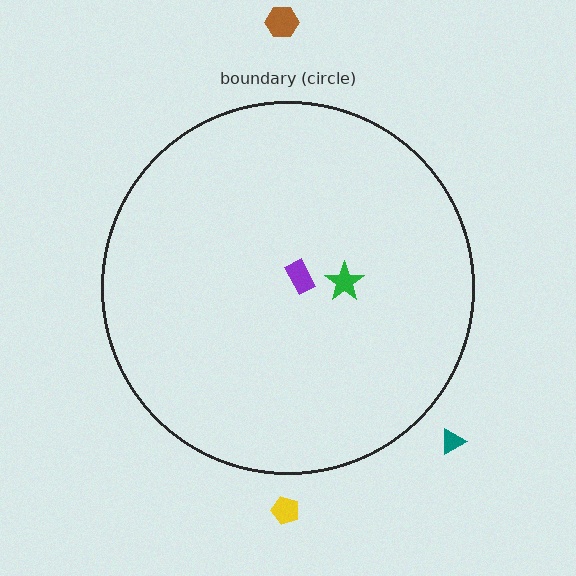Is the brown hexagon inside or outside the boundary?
Outside.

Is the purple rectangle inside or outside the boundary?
Inside.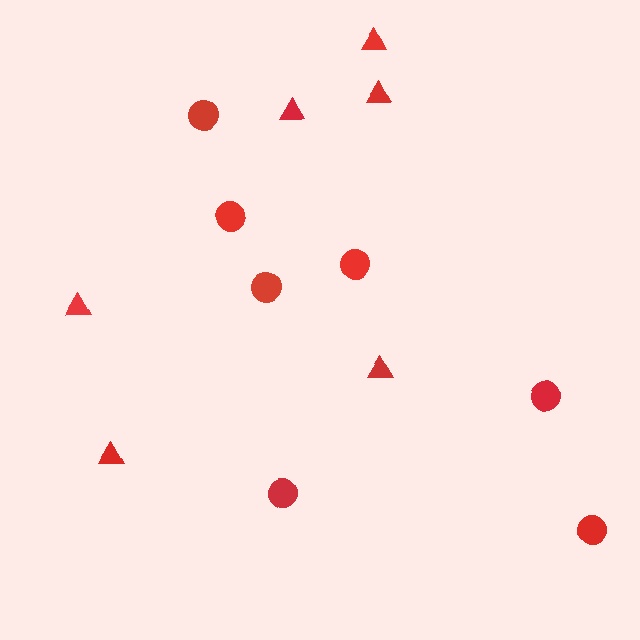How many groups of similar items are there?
There are 2 groups: one group of triangles (6) and one group of circles (7).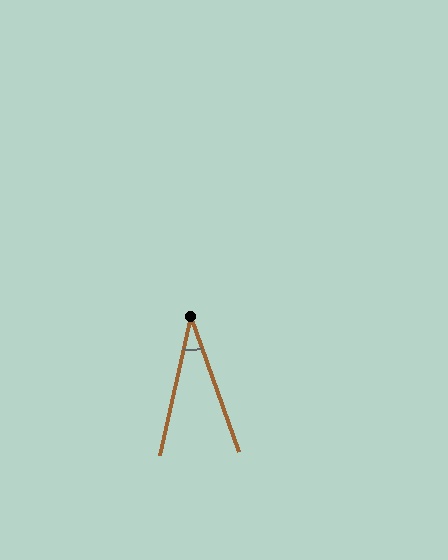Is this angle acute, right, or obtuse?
It is acute.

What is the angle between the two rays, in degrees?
Approximately 32 degrees.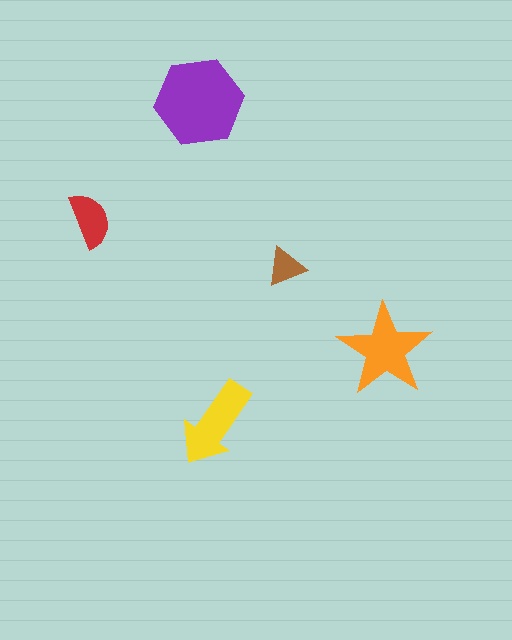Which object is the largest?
The purple hexagon.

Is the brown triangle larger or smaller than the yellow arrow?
Smaller.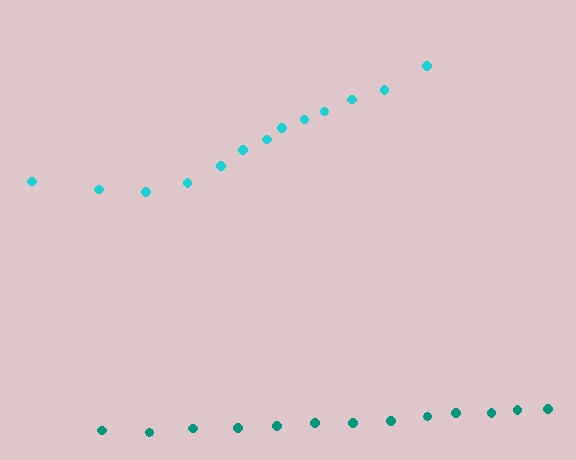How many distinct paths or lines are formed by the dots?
There are 2 distinct paths.